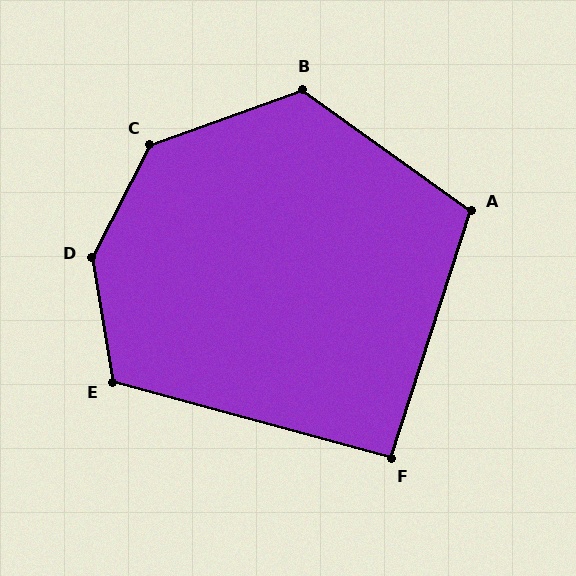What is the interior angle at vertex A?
Approximately 108 degrees (obtuse).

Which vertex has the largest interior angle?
D, at approximately 143 degrees.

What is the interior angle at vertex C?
Approximately 137 degrees (obtuse).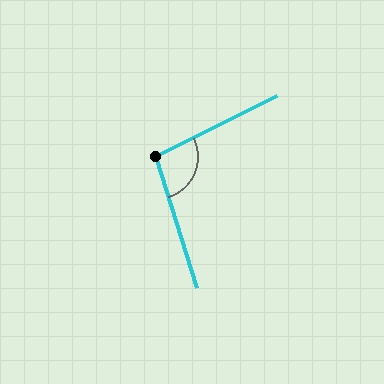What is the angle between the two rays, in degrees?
Approximately 99 degrees.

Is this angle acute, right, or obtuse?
It is obtuse.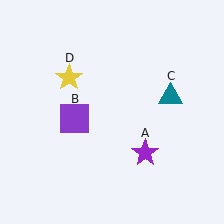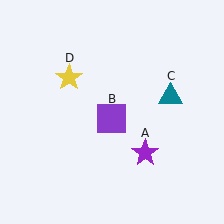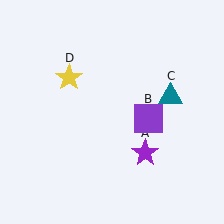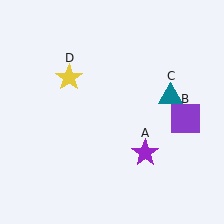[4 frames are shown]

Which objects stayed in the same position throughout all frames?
Purple star (object A) and teal triangle (object C) and yellow star (object D) remained stationary.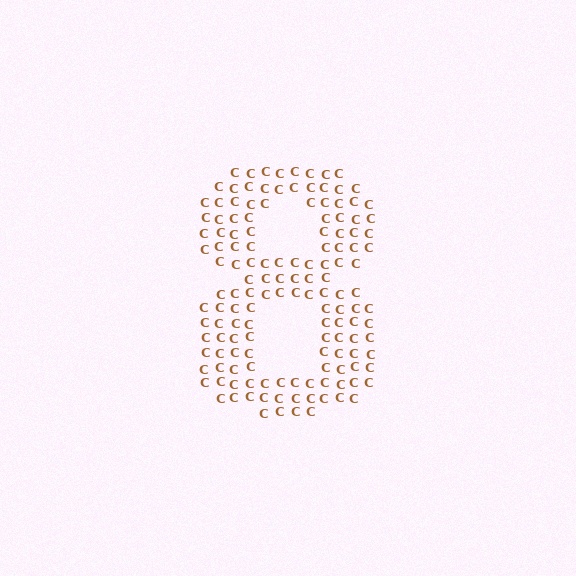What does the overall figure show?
The overall figure shows the digit 8.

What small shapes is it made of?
It is made of small letter C's.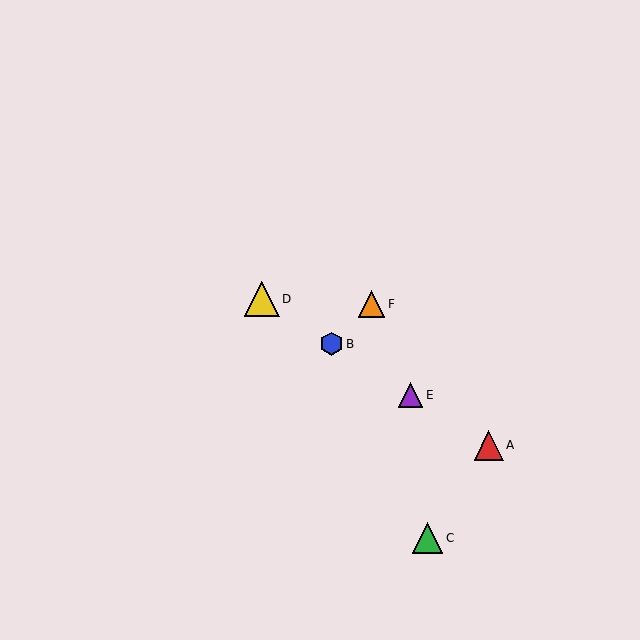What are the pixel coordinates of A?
Object A is at (489, 445).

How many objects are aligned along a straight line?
4 objects (A, B, D, E) are aligned along a straight line.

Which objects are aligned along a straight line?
Objects A, B, D, E are aligned along a straight line.